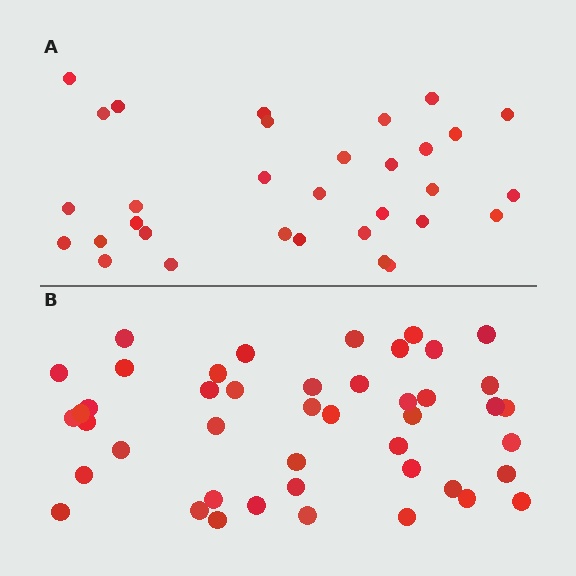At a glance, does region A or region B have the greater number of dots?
Region B (the bottom region) has more dots.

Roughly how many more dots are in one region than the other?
Region B has approximately 15 more dots than region A.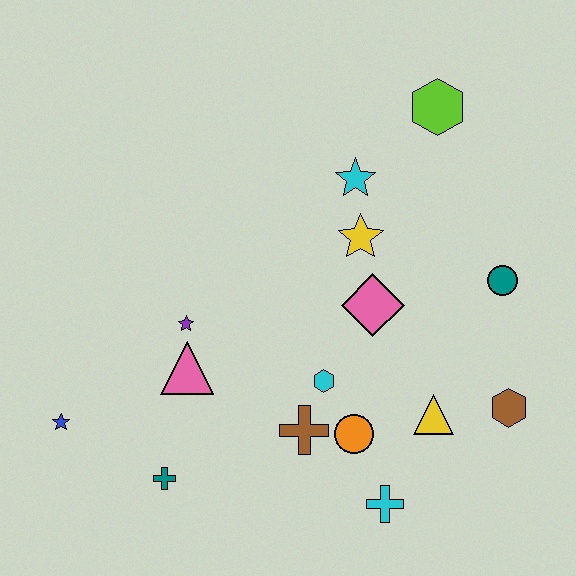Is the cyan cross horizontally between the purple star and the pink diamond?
No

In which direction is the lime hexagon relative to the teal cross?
The lime hexagon is above the teal cross.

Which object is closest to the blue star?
The teal cross is closest to the blue star.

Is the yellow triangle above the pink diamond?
No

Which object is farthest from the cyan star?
The blue star is farthest from the cyan star.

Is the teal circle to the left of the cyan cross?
No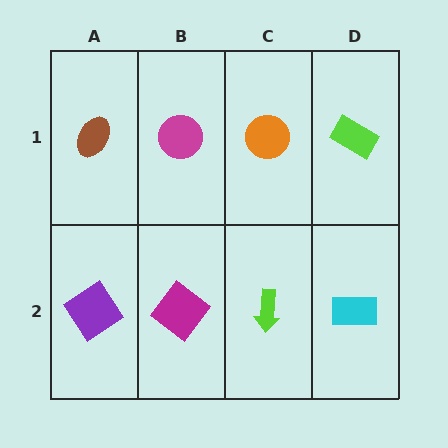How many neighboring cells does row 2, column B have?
3.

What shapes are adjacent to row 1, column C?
A lime arrow (row 2, column C), a magenta circle (row 1, column B), a lime rectangle (row 1, column D).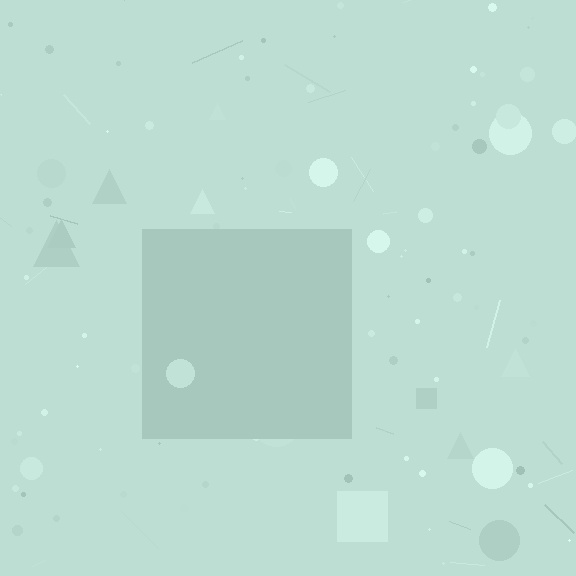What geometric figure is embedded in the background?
A square is embedded in the background.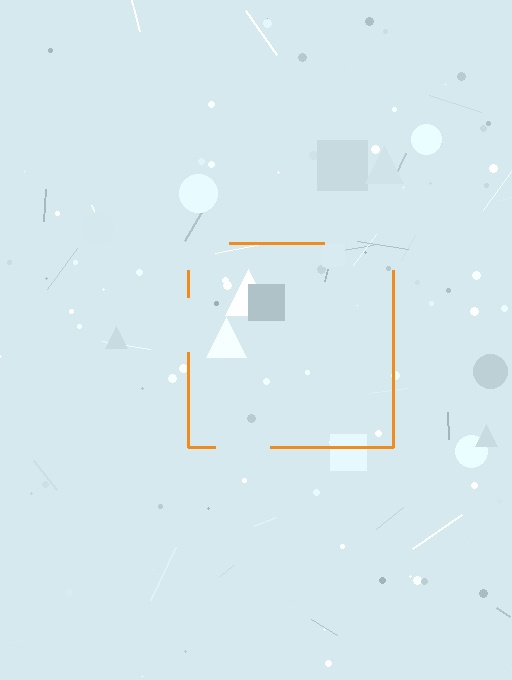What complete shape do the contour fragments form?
The contour fragments form a square.